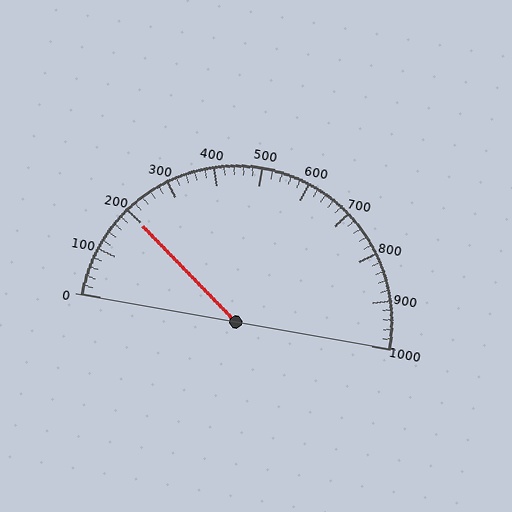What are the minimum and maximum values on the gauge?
The gauge ranges from 0 to 1000.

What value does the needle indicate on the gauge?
The needle indicates approximately 200.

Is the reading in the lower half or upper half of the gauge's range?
The reading is in the lower half of the range (0 to 1000).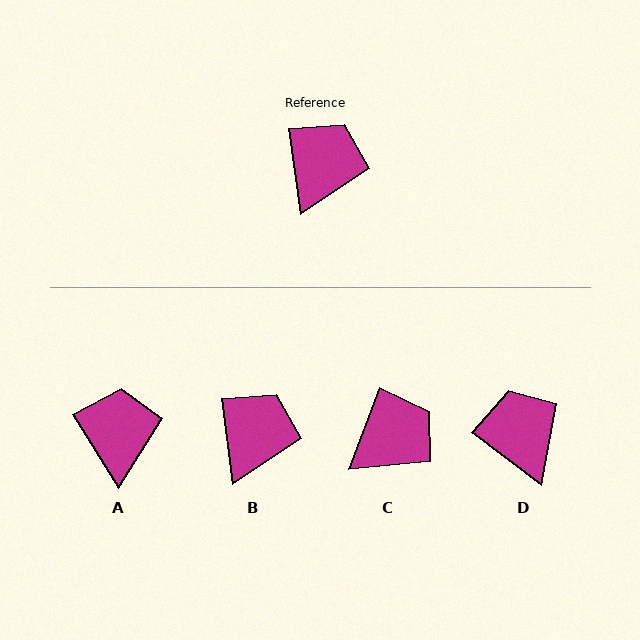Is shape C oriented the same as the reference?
No, it is off by about 29 degrees.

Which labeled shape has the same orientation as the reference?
B.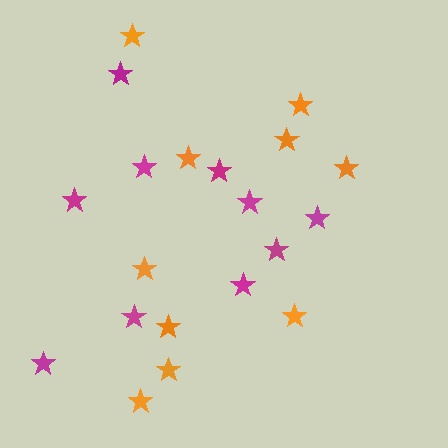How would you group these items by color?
There are 2 groups: one group of magenta stars (10) and one group of orange stars (10).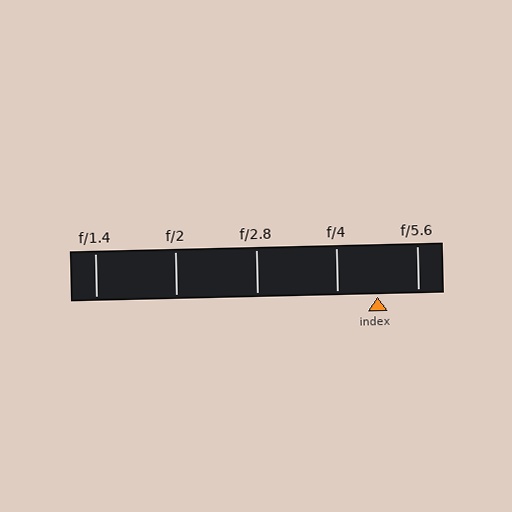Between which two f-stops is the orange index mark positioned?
The index mark is between f/4 and f/5.6.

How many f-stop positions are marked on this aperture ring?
There are 5 f-stop positions marked.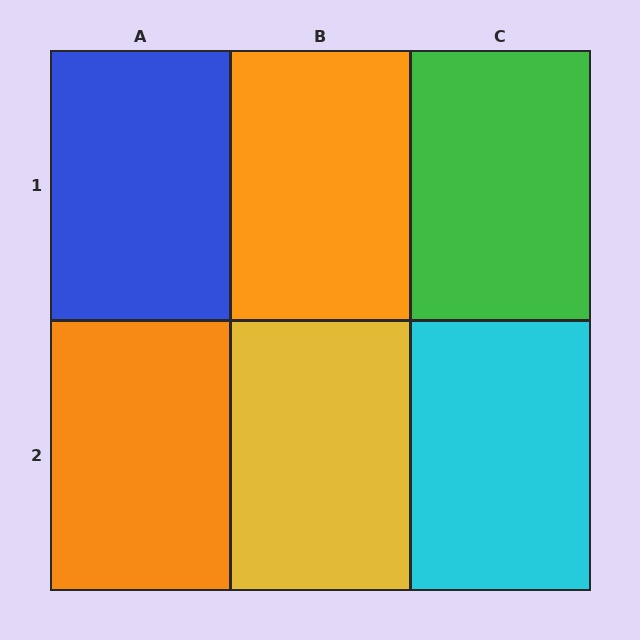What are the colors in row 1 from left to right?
Blue, orange, green.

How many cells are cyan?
1 cell is cyan.